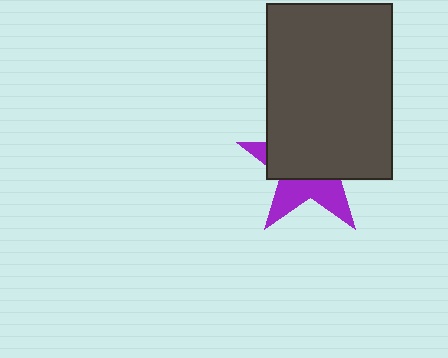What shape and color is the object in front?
The object in front is a dark gray rectangle.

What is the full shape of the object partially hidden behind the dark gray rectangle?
The partially hidden object is a purple star.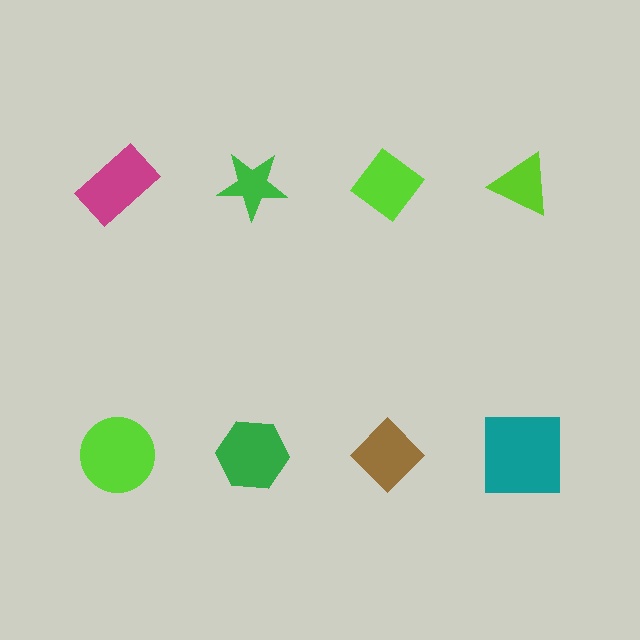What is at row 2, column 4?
A teal square.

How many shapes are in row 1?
4 shapes.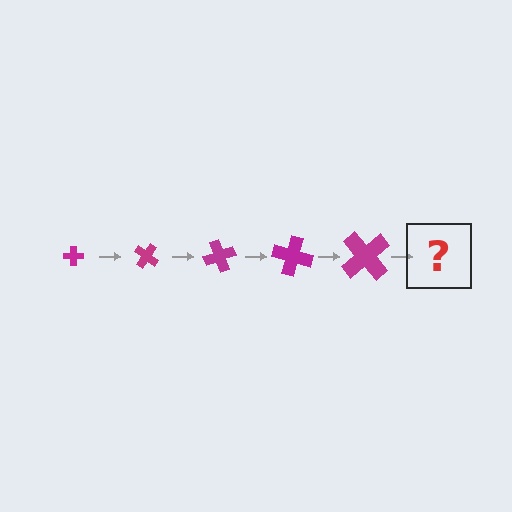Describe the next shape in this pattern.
It should be a cross, larger than the previous one and rotated 175 degrees from the start.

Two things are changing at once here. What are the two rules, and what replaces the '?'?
The two rules are that the cross grows larger each step and it rotates 35 degrees each step. The '?' should be a cross, larger than the previous one and rotated 175 degrees from the start.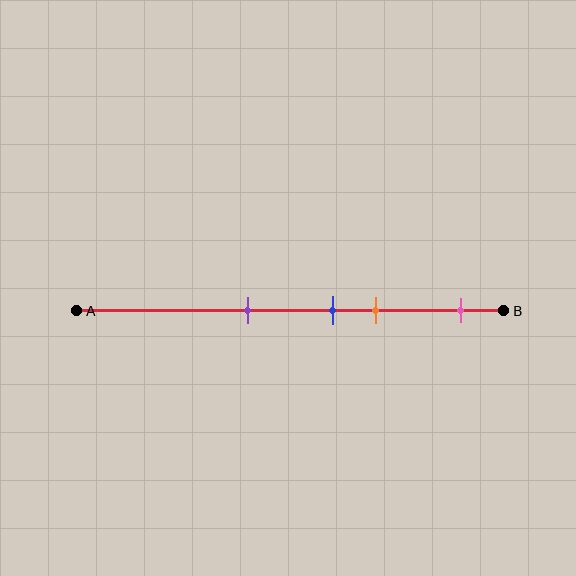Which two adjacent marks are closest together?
The blue and orange marks are the closest adjacent pair.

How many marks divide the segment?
There are 4 marks dividing the segment.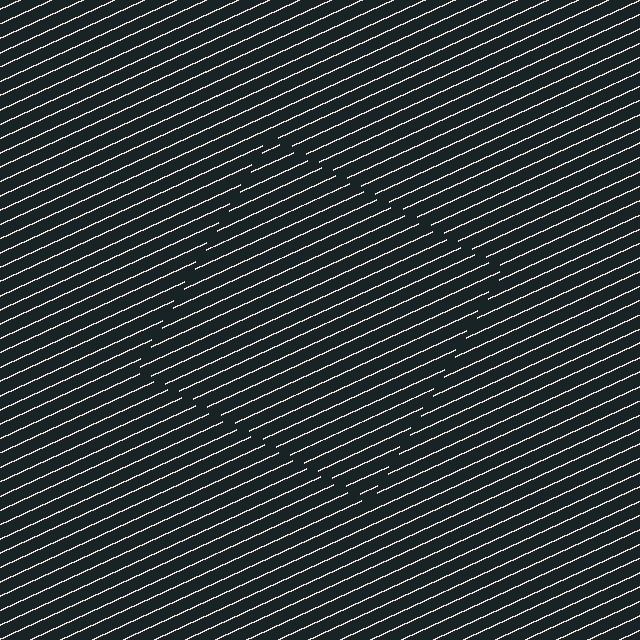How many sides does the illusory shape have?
4 sides — the line-ends trace a square.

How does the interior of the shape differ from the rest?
The interior of the shape contains the same grating, shifted by half a period — the contour is defined by the phase discontinuity where line-ends from the inner and outer gratings abut.